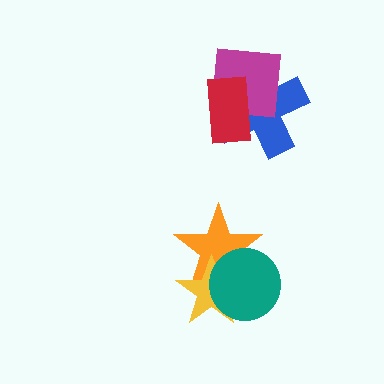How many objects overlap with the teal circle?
2 objects overlap with the teal circle.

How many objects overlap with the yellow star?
2 objects overlap with the yellow star.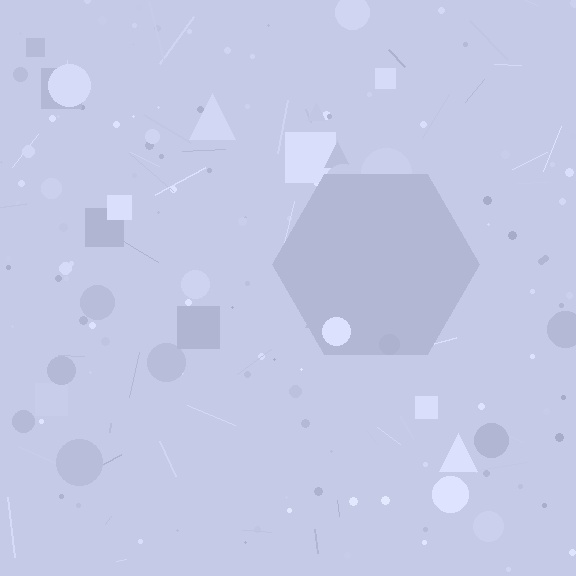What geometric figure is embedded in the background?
A hexagon is embedded in the background.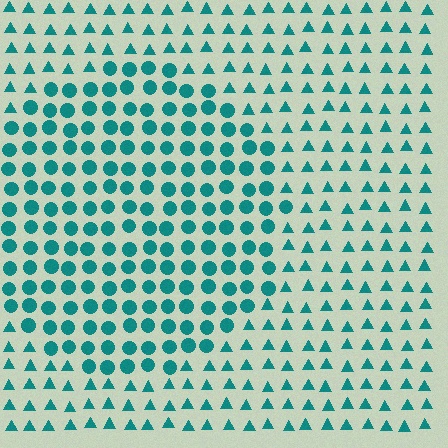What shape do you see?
I see a circle.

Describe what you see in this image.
The image is filled with small teal elements arranged in a uniform grid. A circle-shaped region contains circles, while the surrounding area contains triangles. The boundary is defined purely by the change in element shape.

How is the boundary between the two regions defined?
The boundary is defined by a change in element shape: circles inside vs. triangles outside. All elements share the same color and spacing.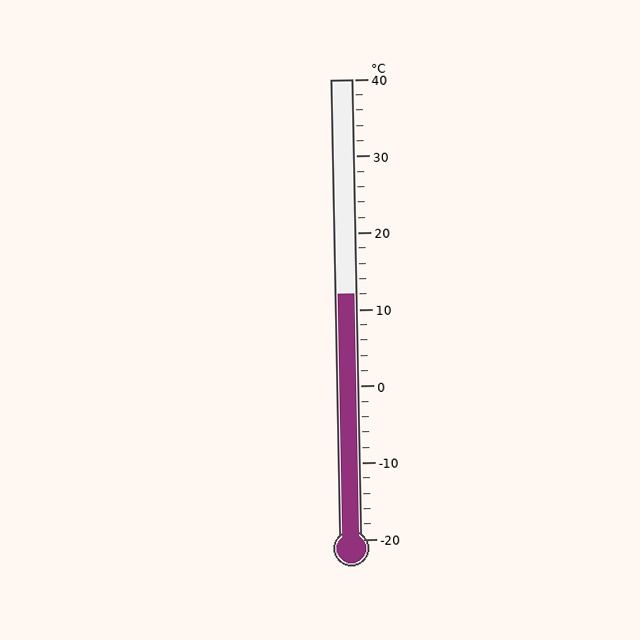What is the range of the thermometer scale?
The thermometer scale ranges from -20°C to 40°C.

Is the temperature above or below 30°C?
The temperature is below 30°C.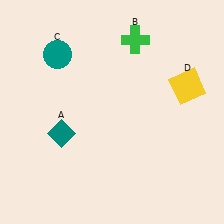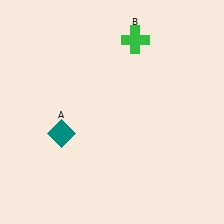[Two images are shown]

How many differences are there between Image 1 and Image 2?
There are 2 differences between the two images.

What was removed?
The teal circle (C), the yellow square (D) were removed in Image 2.